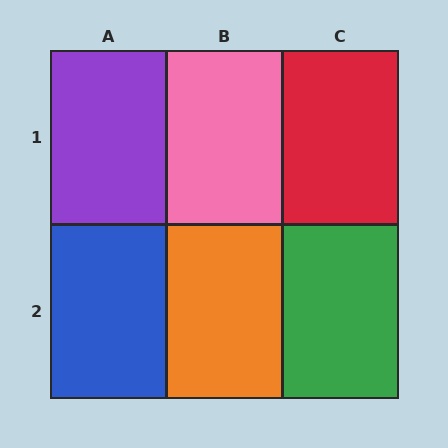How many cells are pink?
1 cell is pink.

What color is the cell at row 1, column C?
Red.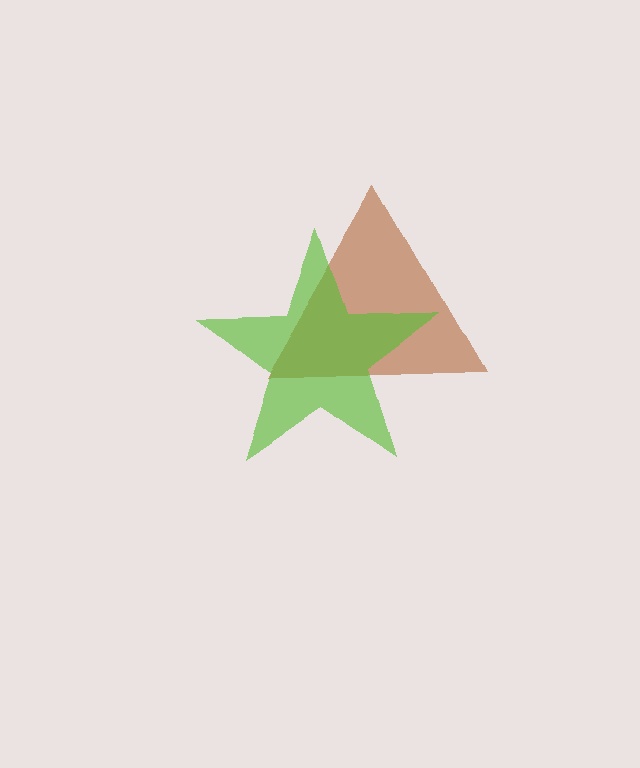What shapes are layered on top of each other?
The layered shapes are: a brown triangle, a lime star.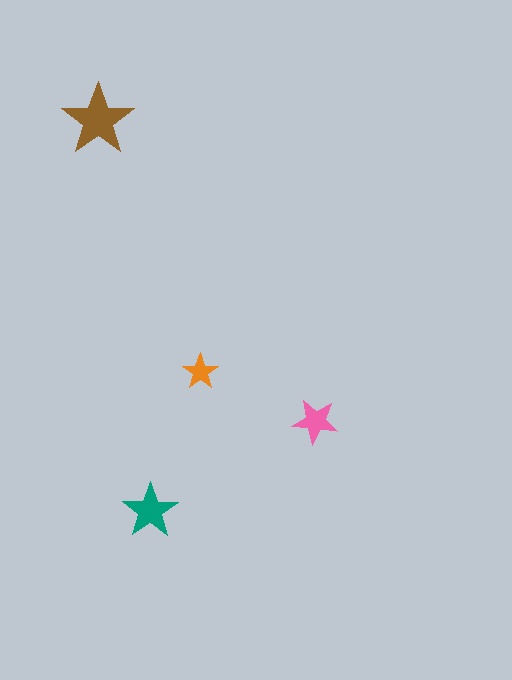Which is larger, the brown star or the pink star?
The brown one.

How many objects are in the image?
There are 4 objects in the image.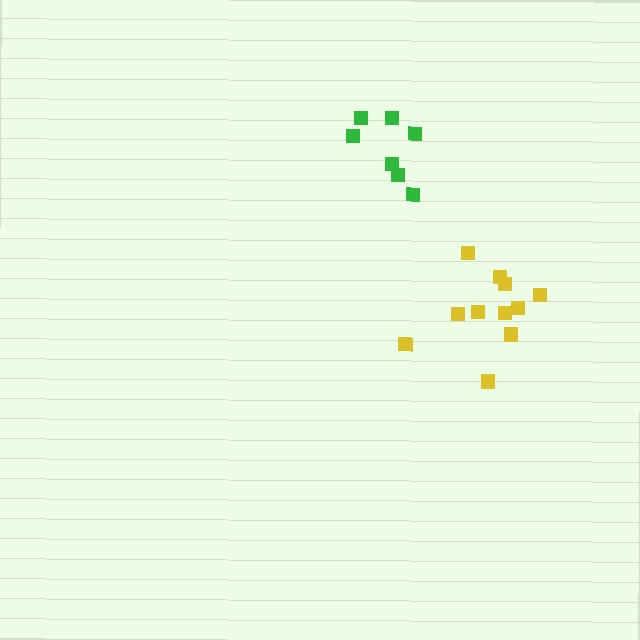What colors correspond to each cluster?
The clusters are colored: yellow, green.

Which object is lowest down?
The yellow cluster is bottommost.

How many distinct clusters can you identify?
There are 2 distinct clusters.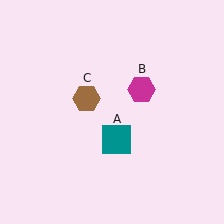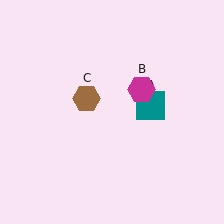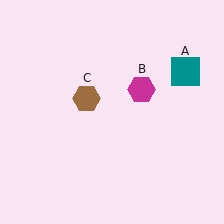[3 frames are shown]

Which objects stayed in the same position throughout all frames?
Magenta hexagon (object B) and brown hexagon (object C) remained stationary.